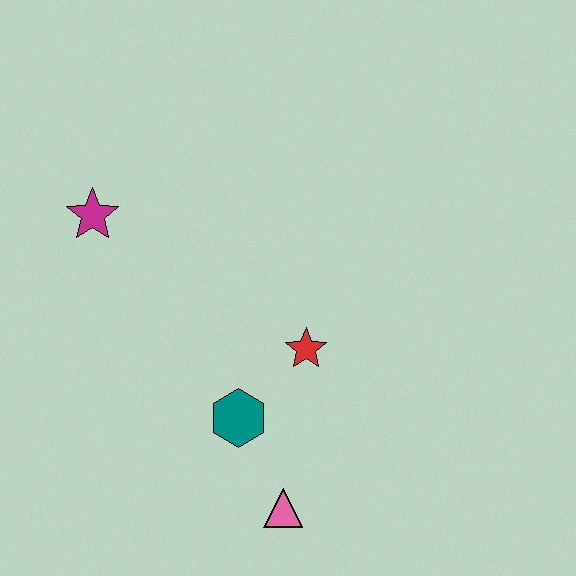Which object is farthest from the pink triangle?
The magenta star is farthest from the pink triangle.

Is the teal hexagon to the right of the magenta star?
Yes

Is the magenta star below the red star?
No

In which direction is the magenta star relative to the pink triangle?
The magenta star is above the pink triangle.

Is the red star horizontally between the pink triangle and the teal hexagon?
No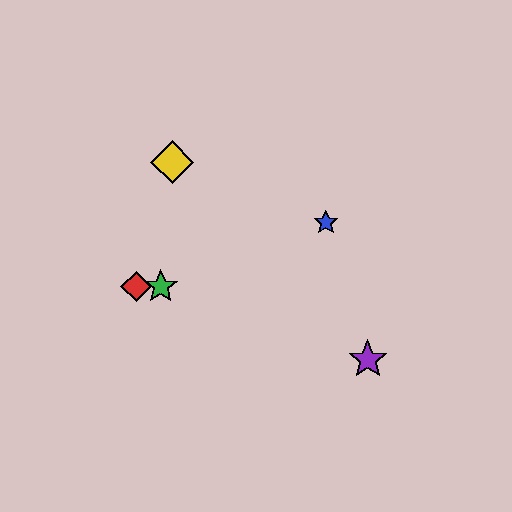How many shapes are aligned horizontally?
2 shapes (the red diamond, the green star) are aligned horizontally.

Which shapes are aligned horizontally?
The red diamond, the green star are aligned horizontally.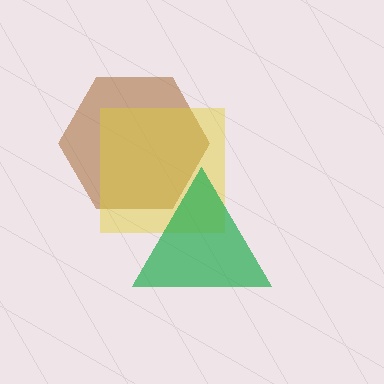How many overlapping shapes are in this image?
There are 3 overlapping shapes in the image.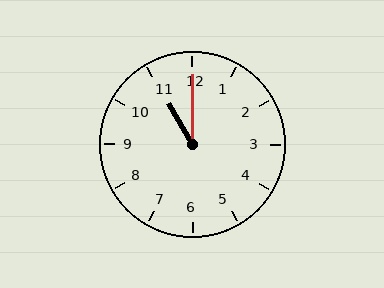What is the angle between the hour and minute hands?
Approximately 30 degrees.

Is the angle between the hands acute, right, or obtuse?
It is acute.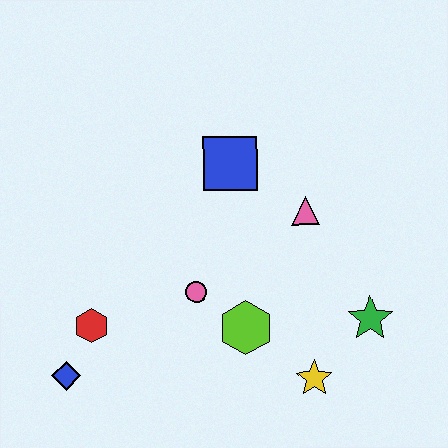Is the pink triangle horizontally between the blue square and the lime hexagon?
No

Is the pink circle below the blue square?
Yes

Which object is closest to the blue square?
The pink triangle is closest to the blue square.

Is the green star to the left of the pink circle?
No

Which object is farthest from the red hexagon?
The green star is farthest from the red hexagon.